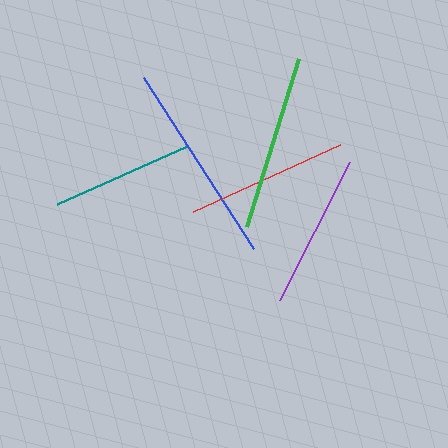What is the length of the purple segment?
The purple segment is approximately 155 pixels long.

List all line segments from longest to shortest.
From longest to shortest: blue, green, red, purple, teal.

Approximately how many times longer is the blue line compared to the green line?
The blue line is approximately 1.2 times the length of the green line.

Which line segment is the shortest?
The teal line is the shortest at approximately 142 pixels.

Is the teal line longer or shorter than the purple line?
The purple line is longer than the teal line.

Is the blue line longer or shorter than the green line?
The blue line is longer than the green line.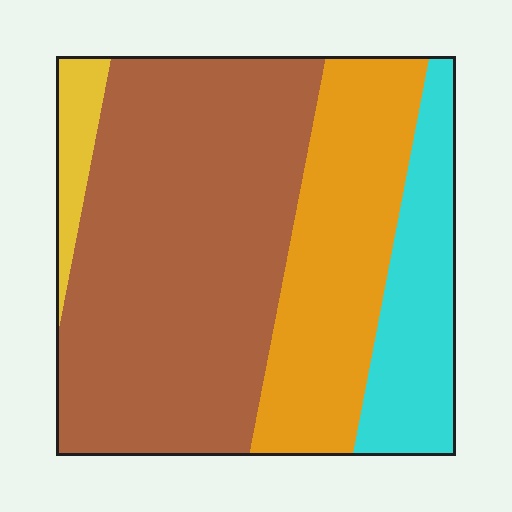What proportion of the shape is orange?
Orange covers 26% of the shape.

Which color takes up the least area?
Yellow, at roughly 5%.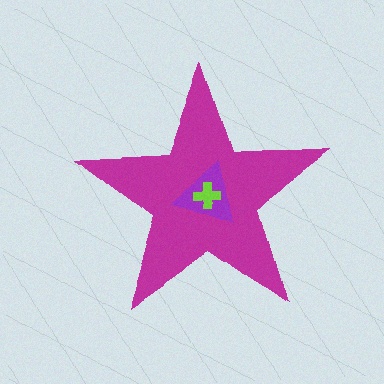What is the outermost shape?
The magenta star.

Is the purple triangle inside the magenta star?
Yes.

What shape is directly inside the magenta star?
The purple triangle.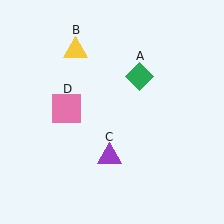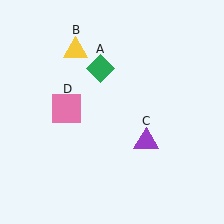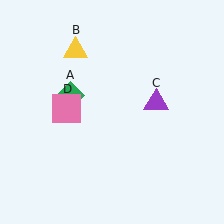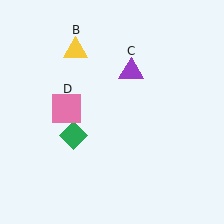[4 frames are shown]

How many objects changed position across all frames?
2 objects changed position: green diamond (object A), purple triangle (object C).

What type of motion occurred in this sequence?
The green diamond (object A), purple triangle (object C) rotated counterclockwise around the center of the scene.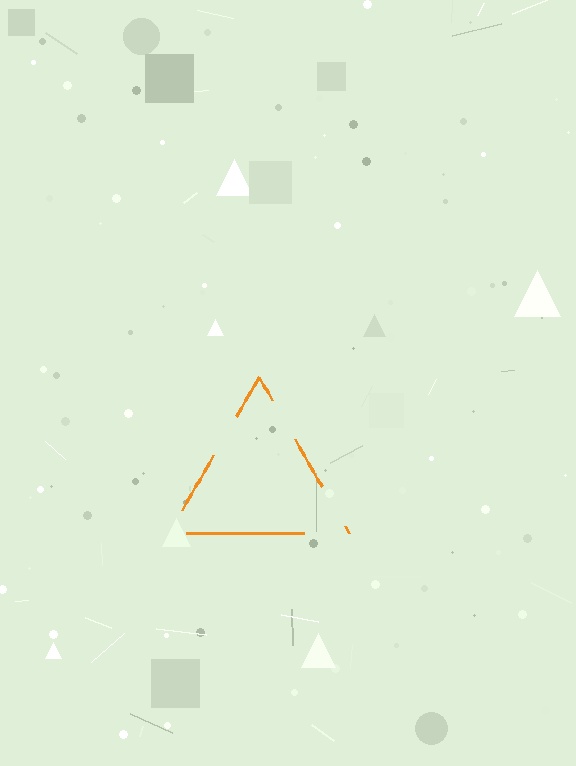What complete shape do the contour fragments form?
The contour fragments form a triangle.